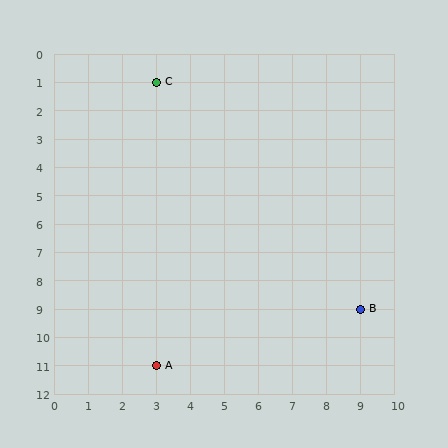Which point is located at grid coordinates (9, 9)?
Point B is at (9, 9).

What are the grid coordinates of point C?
Point C is at grid coordinates (3, 1).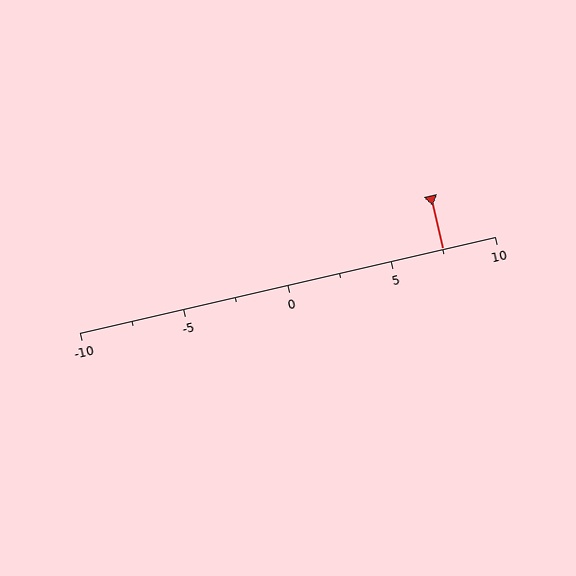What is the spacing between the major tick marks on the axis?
The major ticks are spaced 5 apart.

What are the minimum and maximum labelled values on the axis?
The axis runs from -10 to 10.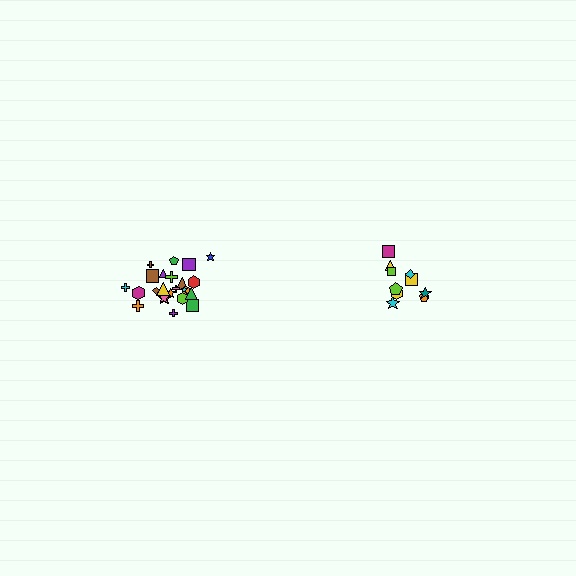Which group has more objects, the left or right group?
The left group.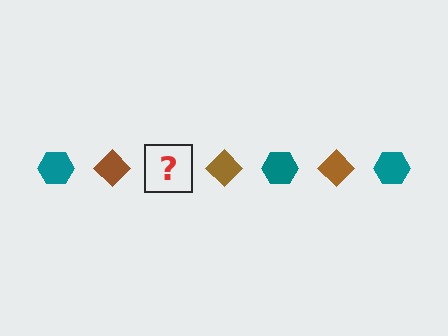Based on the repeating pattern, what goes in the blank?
The blank should be a teal hexagon.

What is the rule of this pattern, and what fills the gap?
The rule is that the pattern alternates between teal hexagon and brown diamond. The gap should be filled with a teal hexagon.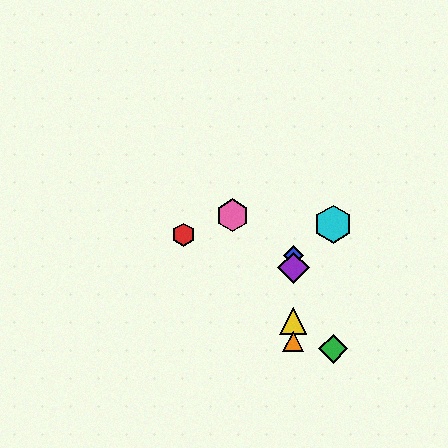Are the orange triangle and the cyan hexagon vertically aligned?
No, the orange triangle is at x≈293 and the cyan hexagon is at x≈333.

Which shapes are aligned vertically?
The blue diamond, the yellow triangle, the purple diamond, the orange triangle are aligned vertically.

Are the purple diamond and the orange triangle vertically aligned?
Yes, both are at x≈293.